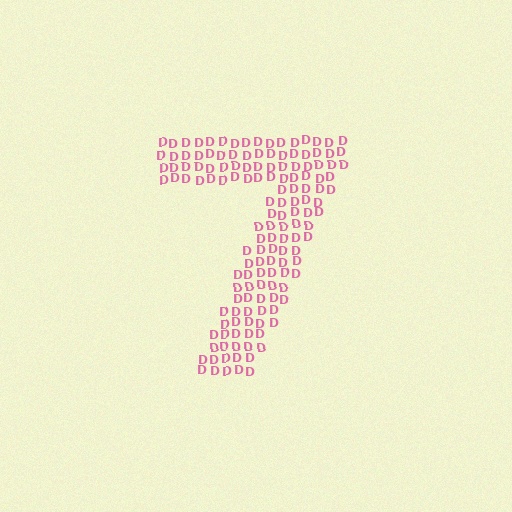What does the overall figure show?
The overall figure shows the digit 7.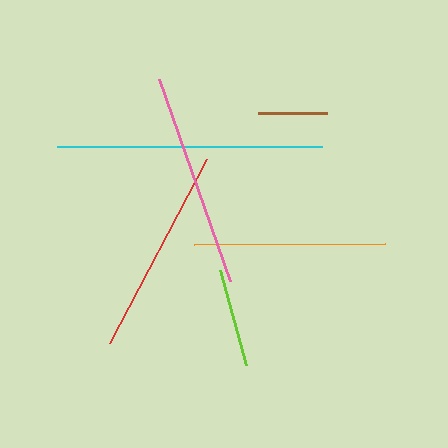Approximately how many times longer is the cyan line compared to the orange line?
The cyan line is approximately 1.4 times the length of the orange line.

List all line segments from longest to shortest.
From longest to shortest: cyan, pink, red, orange, lime, brown.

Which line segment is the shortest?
The brown line is the shortest at approximately 70 pixels.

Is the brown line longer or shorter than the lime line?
The lime line is longer than the brown line.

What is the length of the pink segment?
The pink segment is approximately 214 pixels long.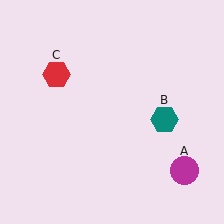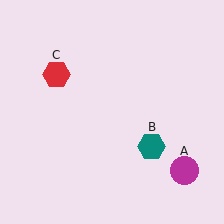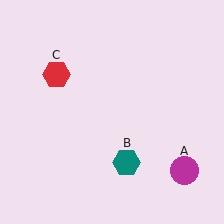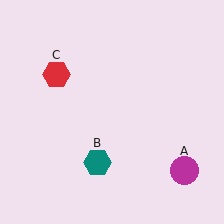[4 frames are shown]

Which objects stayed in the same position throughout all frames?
Magenta circle (object A) and red hexagon (object C) remained stationary.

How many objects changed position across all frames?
1 object changed position: teal hexagon (object B).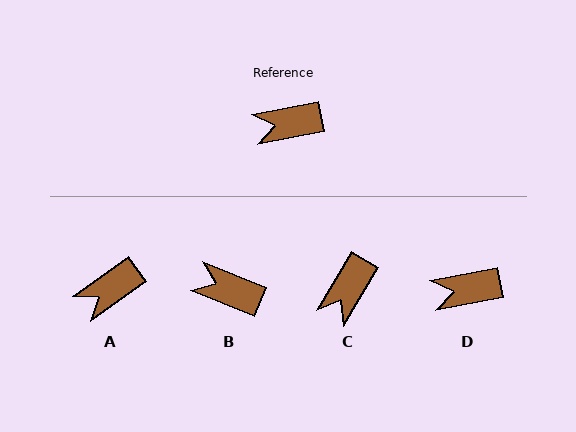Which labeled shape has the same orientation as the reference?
D.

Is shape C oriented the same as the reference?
No, it is off by about 48 degrees.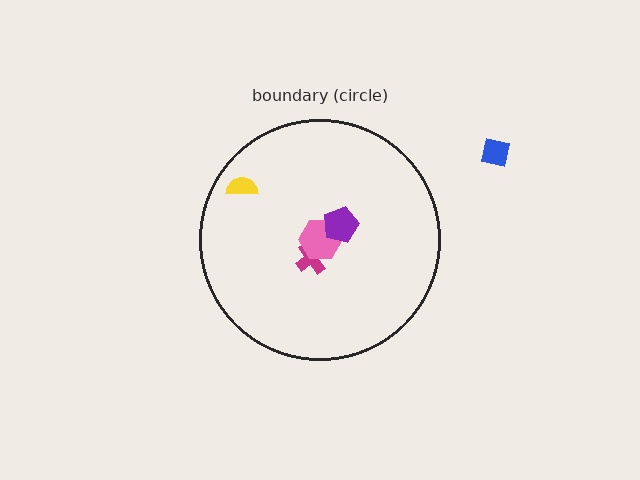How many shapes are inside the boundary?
4 inside, 1 outside.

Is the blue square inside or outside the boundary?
Outside.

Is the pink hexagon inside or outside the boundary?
Inside.